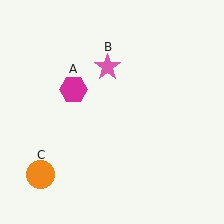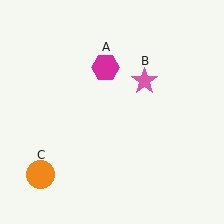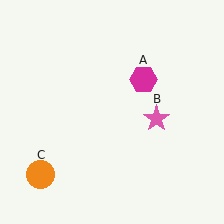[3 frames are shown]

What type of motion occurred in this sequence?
The magenta hexagon (object A), pink star (object B) rotated clockwise around the center of the scene.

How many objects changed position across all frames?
2 objects changed position: magenta hexagon (object A), pink star (object B).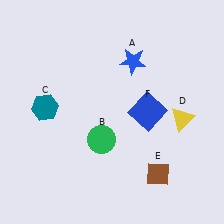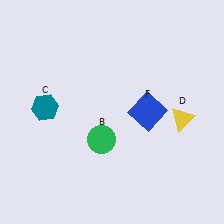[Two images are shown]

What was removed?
The blue star (A), the brown diamond (E) were removed in Image 2.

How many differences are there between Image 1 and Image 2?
There are 2 differences between the two images.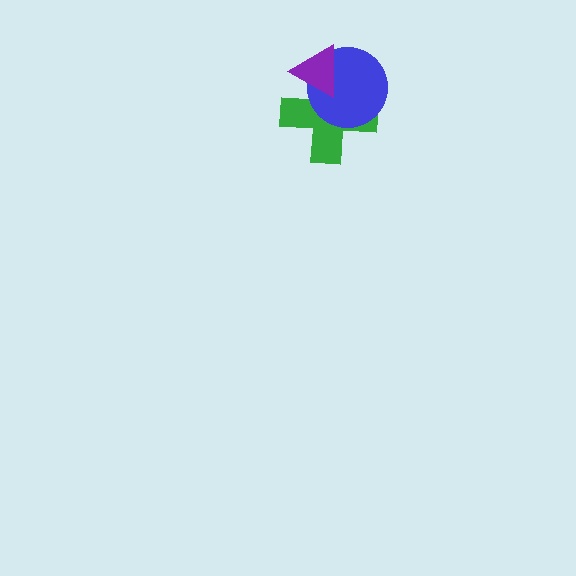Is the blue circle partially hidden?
Yes, it is partially covered by another shape.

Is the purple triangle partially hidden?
No, no other shape covers it.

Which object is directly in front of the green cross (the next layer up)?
The blue circle is directly in front of the green cross.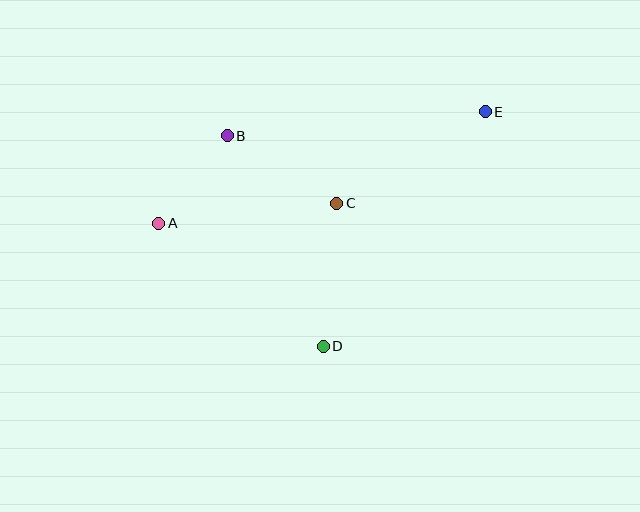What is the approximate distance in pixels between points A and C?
The distance between A and C is approximately 179 pixels.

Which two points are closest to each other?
Points A and B are closest to each other.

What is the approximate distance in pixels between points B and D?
The distance between B and D is approximately 232 pixels.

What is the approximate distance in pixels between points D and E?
The distance between D and E is approximately 285 pixels.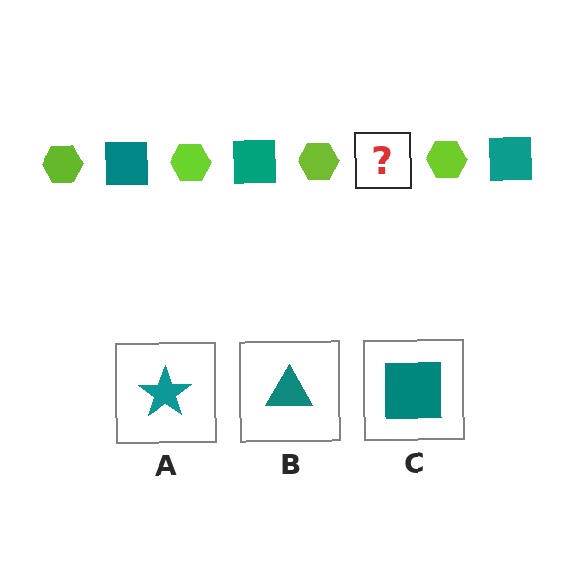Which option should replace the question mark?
Option C.